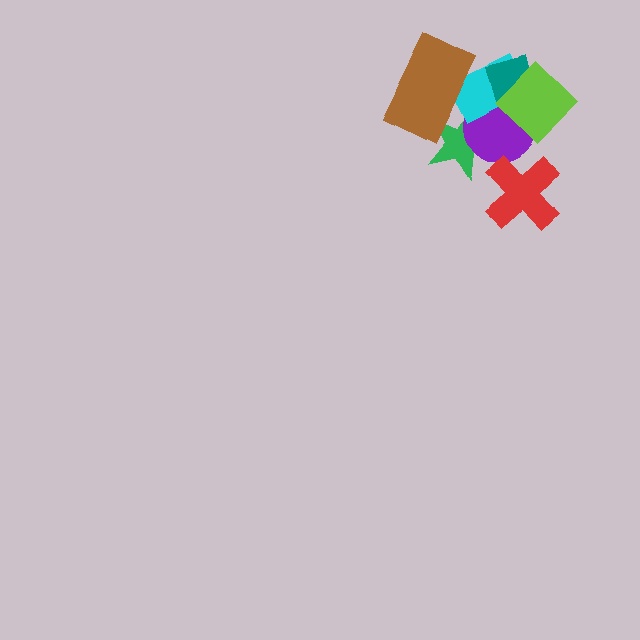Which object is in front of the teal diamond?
The lime diamond is in front of the teal diamond.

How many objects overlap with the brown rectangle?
2 objects overlap with the brown rectangle.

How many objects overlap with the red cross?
0 objects overlap with the red cross.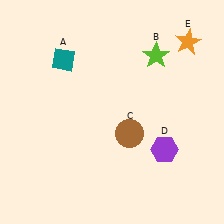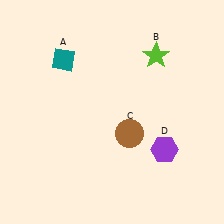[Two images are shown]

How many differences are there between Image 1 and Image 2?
There is 1 difference between the two images.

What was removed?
The orange star (E) was removed in Image 2.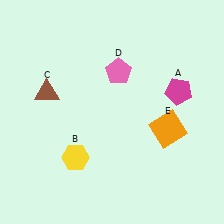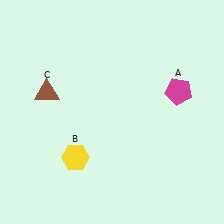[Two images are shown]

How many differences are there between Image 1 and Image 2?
There are 2 differences between the two images.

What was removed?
The pink pentagon (D), the orange square (E) were removed in Image 2.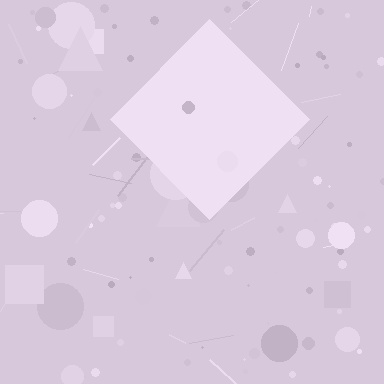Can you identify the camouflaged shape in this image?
The camouflaged shape is a diamond.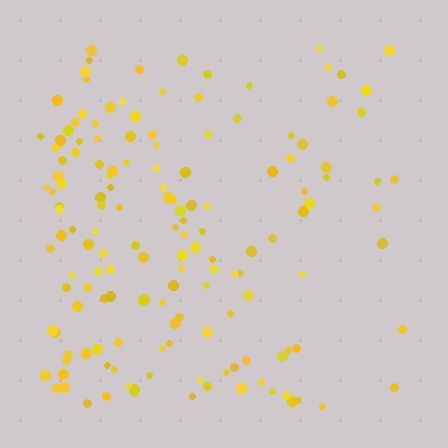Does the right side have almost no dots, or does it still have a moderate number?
Still a moderate number, just noticeably fewer than the left.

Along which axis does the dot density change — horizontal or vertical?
Horizontal.